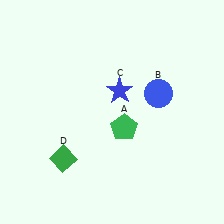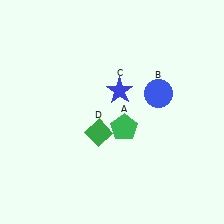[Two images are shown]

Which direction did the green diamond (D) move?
The green diamond (D) moved right.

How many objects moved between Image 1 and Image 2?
1 object moved between the two images.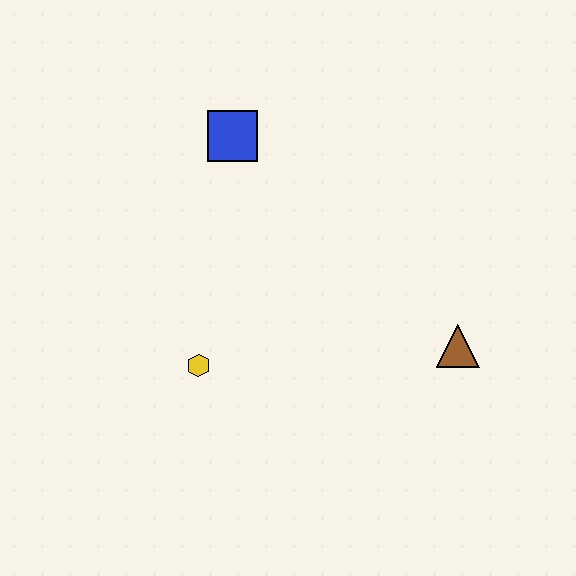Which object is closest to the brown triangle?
The yellow hexagon is closest to the brown triangle.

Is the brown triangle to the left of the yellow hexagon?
No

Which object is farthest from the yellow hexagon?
The brown triangle is farthest from the yellow hexagon.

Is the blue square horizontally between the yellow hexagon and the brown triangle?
Yes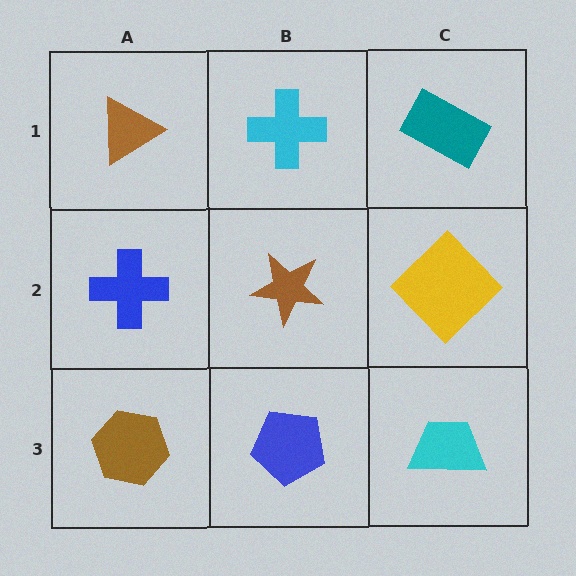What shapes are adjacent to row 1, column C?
A yellow diamond (row 2, column C), a cyan cross (row 1, column B).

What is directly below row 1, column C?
A yellow diamond.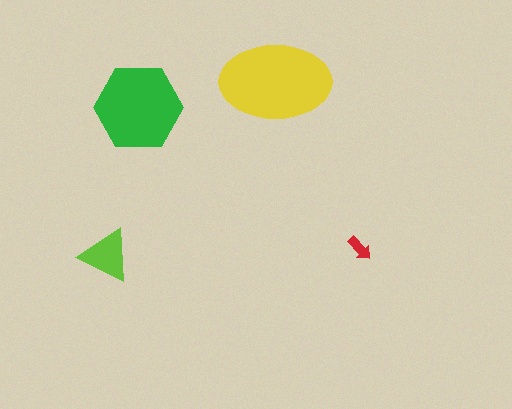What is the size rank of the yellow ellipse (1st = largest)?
1st.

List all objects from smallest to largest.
The red arrow, the lime triangle, the green hexagon, the yellow ellipse.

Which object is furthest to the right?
The red arrow is rightmost.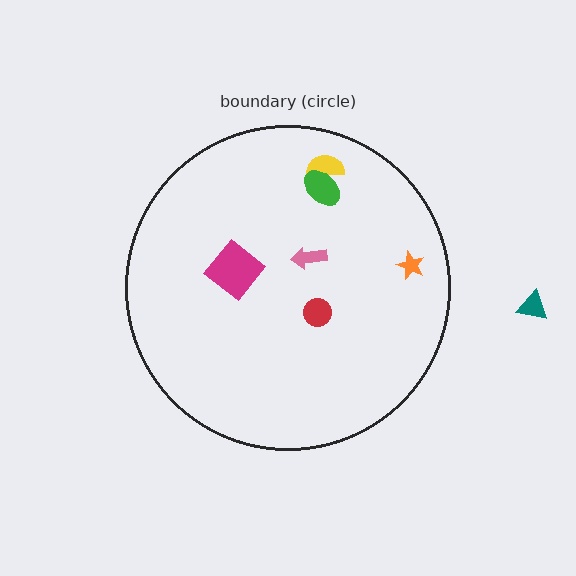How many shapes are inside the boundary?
6 inside, 1 outside.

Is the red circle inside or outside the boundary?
Inside.